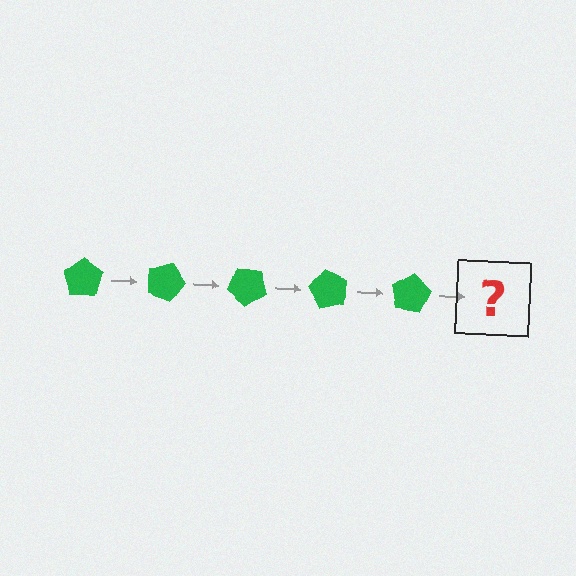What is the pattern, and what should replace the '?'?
The pattern is that the pentagon rotates 20 degrees each step. The '?' should be a green pentagon rotated 100 degrees.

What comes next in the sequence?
The next element should be a green pentagon rotated 100 degrees.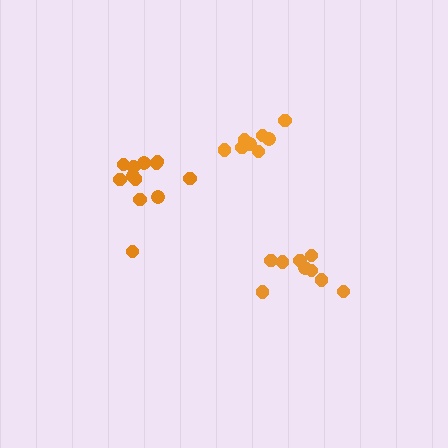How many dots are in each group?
Group 1: 8 dots, Group 2: 12 dots, Group 3: 9 dots (29 total).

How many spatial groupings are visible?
There are 3 spatial groupings.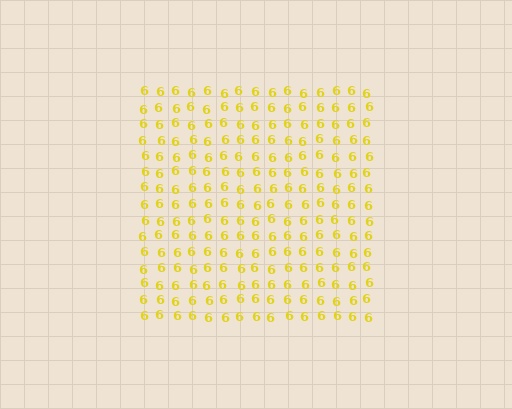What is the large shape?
The large shape is a square.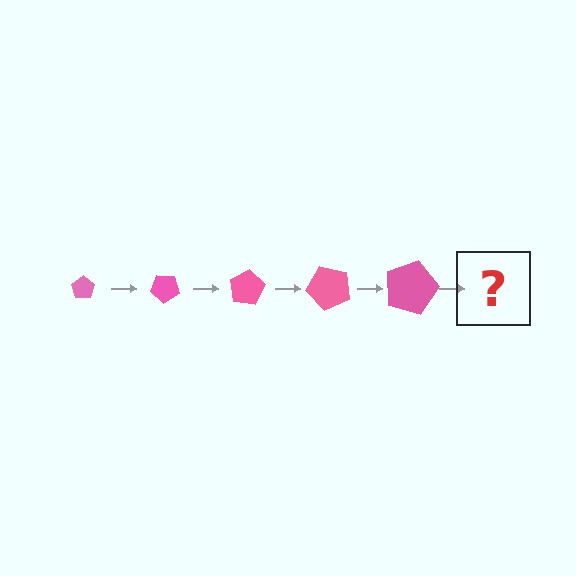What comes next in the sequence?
The next element should be a pentagon, larger than the previous one and rotated 200 degrees from the start.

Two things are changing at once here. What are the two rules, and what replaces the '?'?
The two rules are that the pentagon grows larger each step and it rotates 40 degrees each step. The '?' should be a pentagon, larger than the previous one and rotated 200 degrees from the start.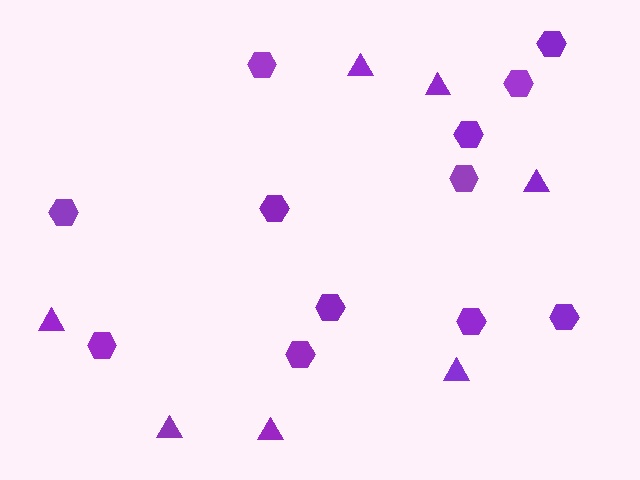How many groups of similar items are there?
There are 2 groups: one group of triangles (7) and one group of hexagons (12).